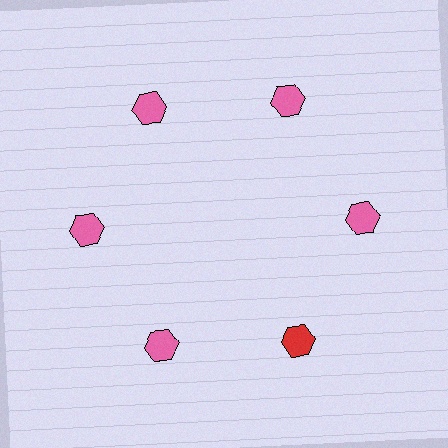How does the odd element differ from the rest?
It has a different color: red instead of pink.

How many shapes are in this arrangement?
There are 6 shapes arranged in a ring pattern.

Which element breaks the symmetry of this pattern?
The red hexagon at roughly the 5 o'clock position breaks the symmetry. All other shapes are pink hexagons.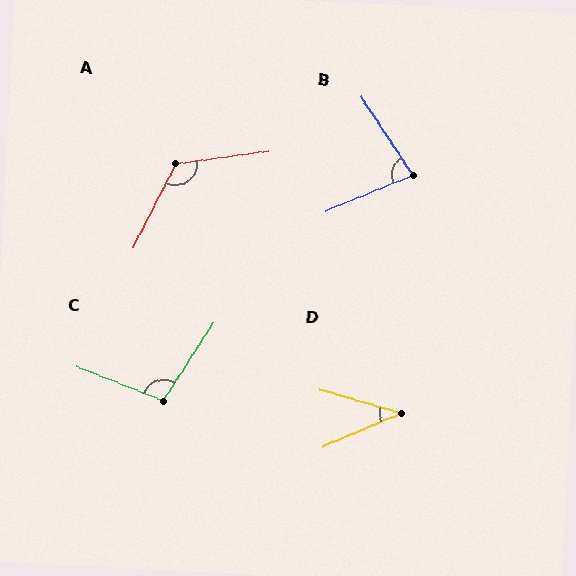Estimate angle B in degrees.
Approximately 79 degrees.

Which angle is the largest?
A, at approximately 125 degrees.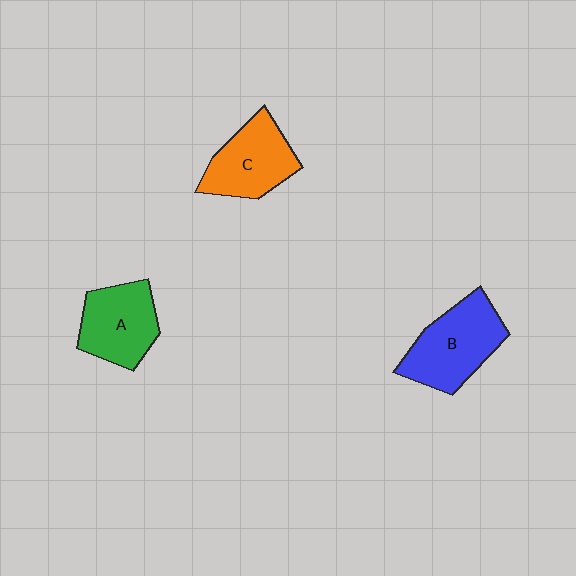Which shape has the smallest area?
Shape C (orange).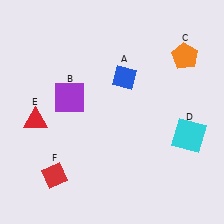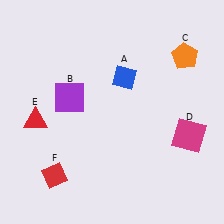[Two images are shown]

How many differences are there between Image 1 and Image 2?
There is 1 difference between the two images.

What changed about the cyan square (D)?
In Image 1, D is cyan. In Image 2, it changed to magenta.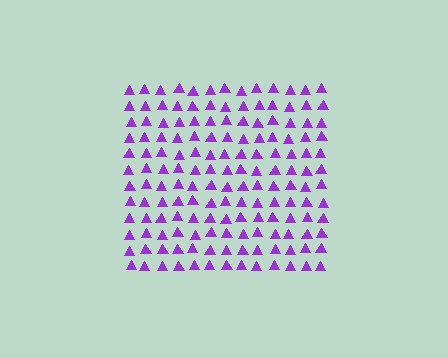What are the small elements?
The small elements are triangles.